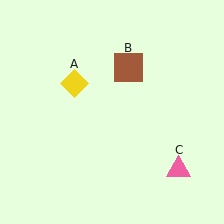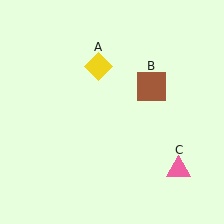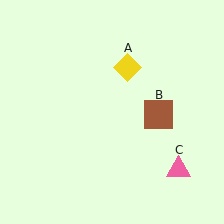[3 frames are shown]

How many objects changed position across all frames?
2 objects changed position: yellow diamond (object A), brown square (object B).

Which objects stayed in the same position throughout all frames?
Pink triangle (object C) remained stationary.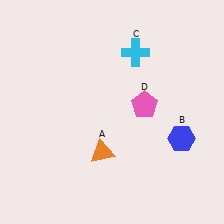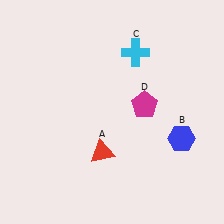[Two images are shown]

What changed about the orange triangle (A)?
In Image 1, A is orange. In Image 2, it changed to red.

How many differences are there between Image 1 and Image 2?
There are 2 differences between the two images.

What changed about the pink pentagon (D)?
In Image 1, D is pink. In Image 2, it changed to magenta.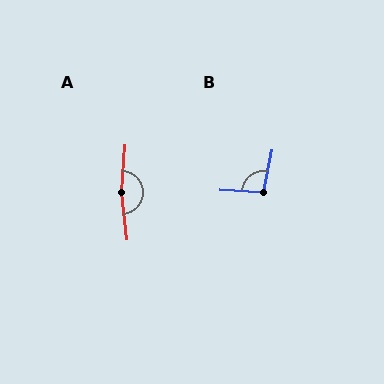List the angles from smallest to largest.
B (97°), A (169°).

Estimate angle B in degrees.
Approximately 97 degrees.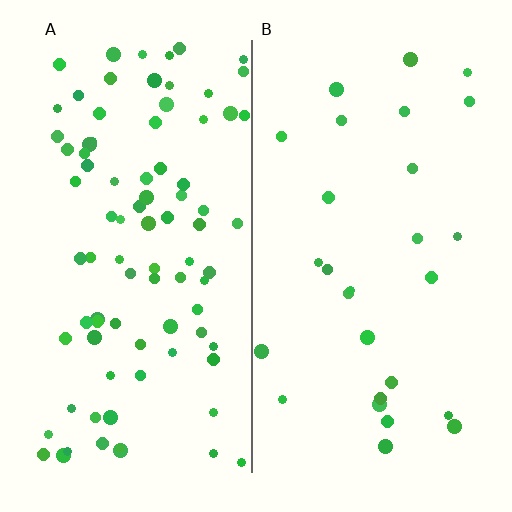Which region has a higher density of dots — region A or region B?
A (the left).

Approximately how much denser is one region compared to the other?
Approximately 3.1× — region A over region B.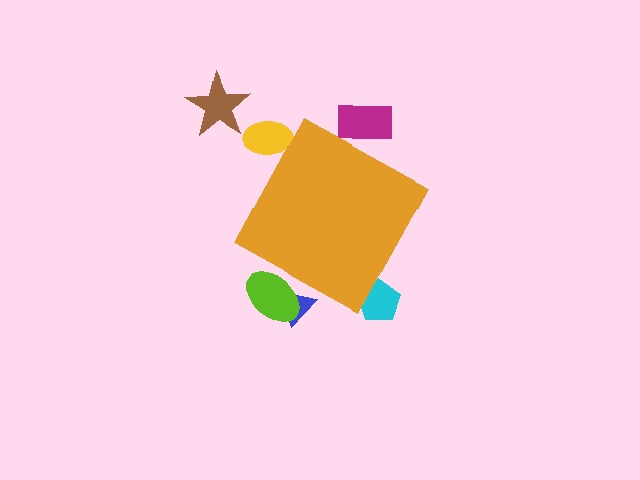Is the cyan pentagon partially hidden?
Yes, the cyan pentagon is partially hidden behind the orange diamond.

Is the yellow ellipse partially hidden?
Yes, the yellow ellipse is partially hidden behind the orange diamond.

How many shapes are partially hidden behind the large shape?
5 shapes are partially hidden.